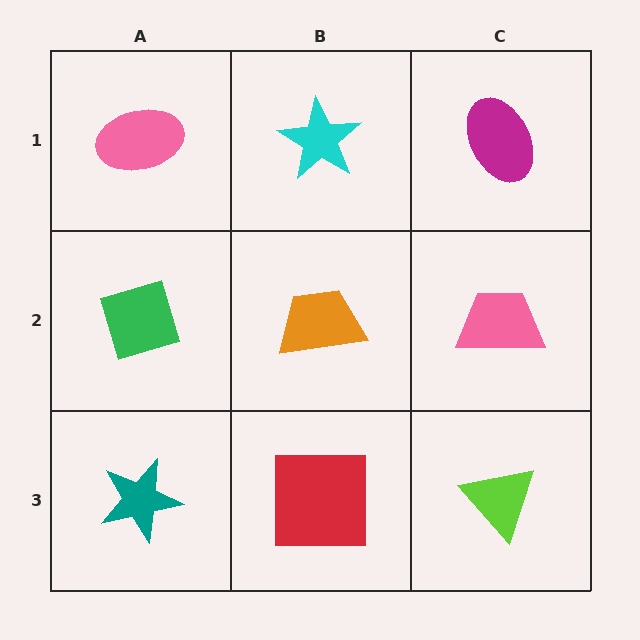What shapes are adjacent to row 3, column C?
A pink trapezoid (row 2, column C), a red square (row 3, column B).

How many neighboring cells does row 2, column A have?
3.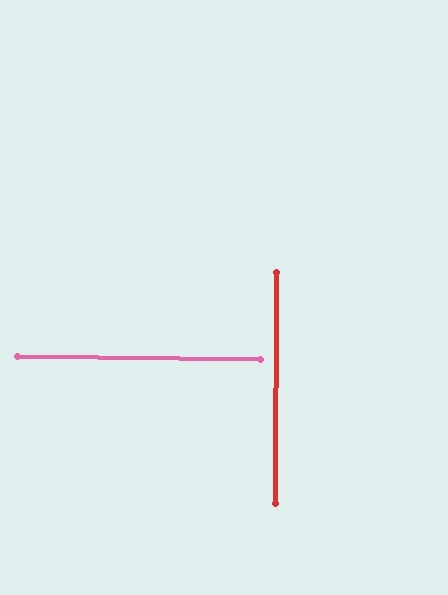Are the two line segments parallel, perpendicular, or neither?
Perpendicular — they meet at approximately 90°.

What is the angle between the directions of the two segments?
Approximately 90 degrees.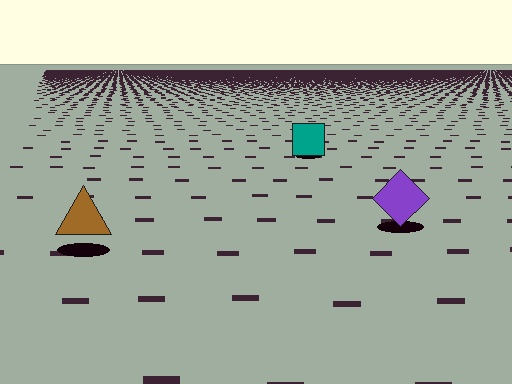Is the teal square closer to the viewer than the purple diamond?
No. The purple diamond is closer — you can tell from the texture gradient: the ground texture is coarser near it.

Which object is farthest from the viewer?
The teal square is farthest from the viewer. It appears smaller and the ground texture around it is denser.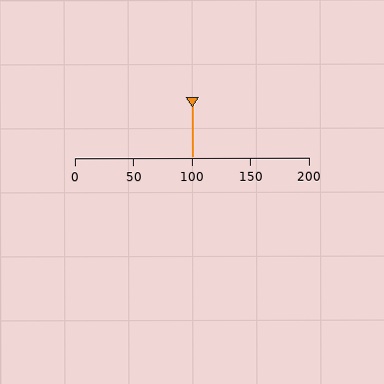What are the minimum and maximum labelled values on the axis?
The axis runs from 0 to 200.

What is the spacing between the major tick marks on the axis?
The major ticks are spaced 50 apart.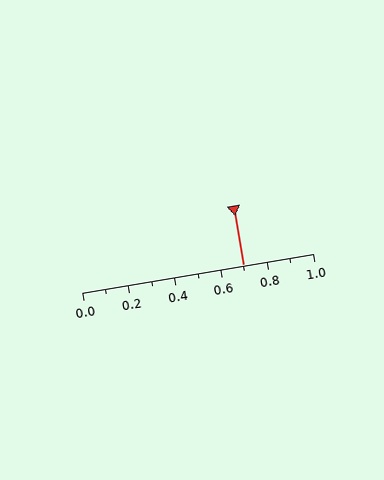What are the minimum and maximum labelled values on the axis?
The axis runs from 0.0 to 1.0.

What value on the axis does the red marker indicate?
The marker indicates approximately 0.7.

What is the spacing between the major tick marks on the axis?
The major ticks are spaced 0.2 apart.